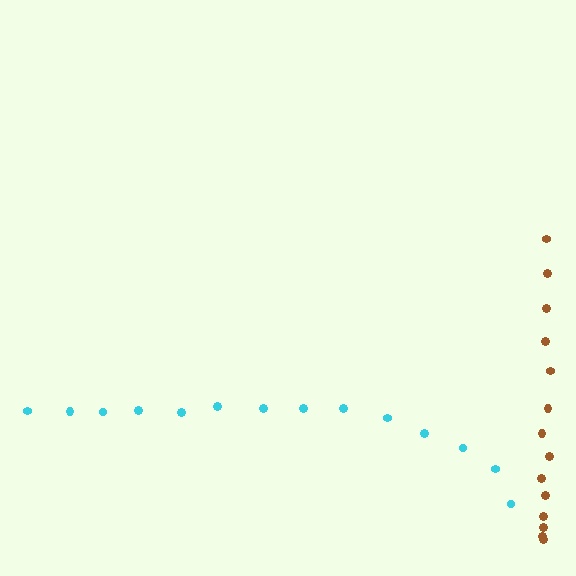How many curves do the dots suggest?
There are 2 distinct paths.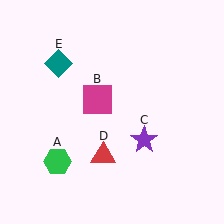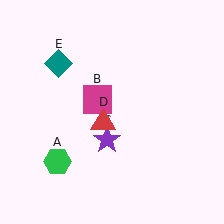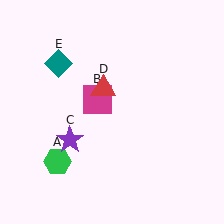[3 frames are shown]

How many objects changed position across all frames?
2 objects changed position: purple star (object C), red triangle (object D).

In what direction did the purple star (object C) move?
The purple star (object C) moved left.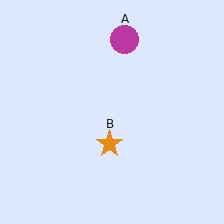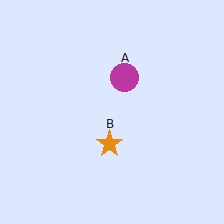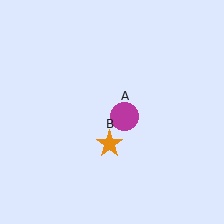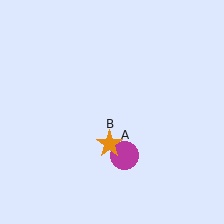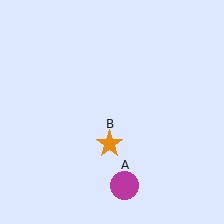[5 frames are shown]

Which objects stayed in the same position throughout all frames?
Orange star (object B) remained stationary.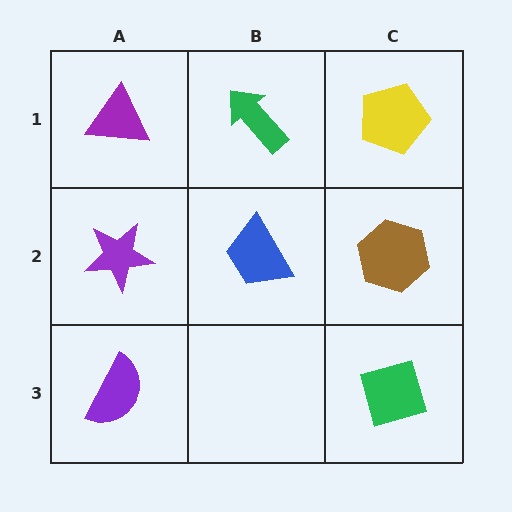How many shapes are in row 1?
3 shapes.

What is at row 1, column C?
A yellow pentagon.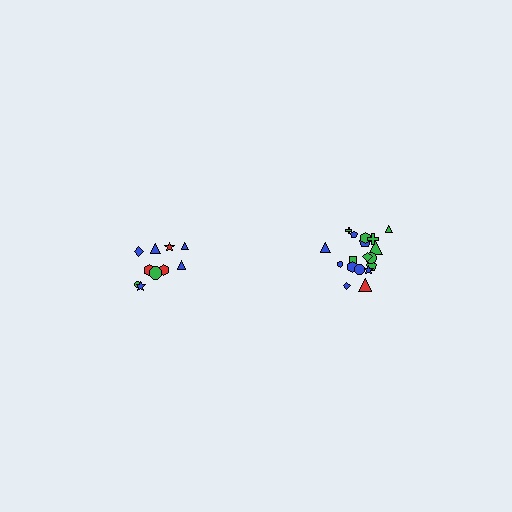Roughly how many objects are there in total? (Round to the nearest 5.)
Roughly 30 objects in total.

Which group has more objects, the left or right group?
The right group.